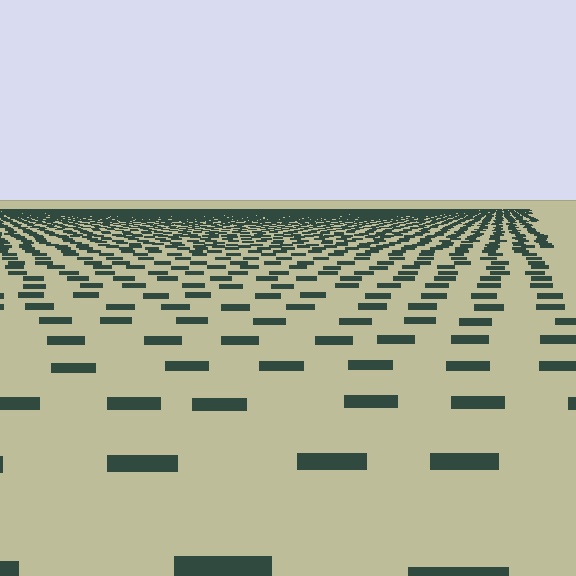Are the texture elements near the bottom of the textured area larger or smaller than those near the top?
Larger. Near the bottom, elements are closer to the viewer and appear at a bigger on-screen size.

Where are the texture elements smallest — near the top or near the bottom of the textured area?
Near the top.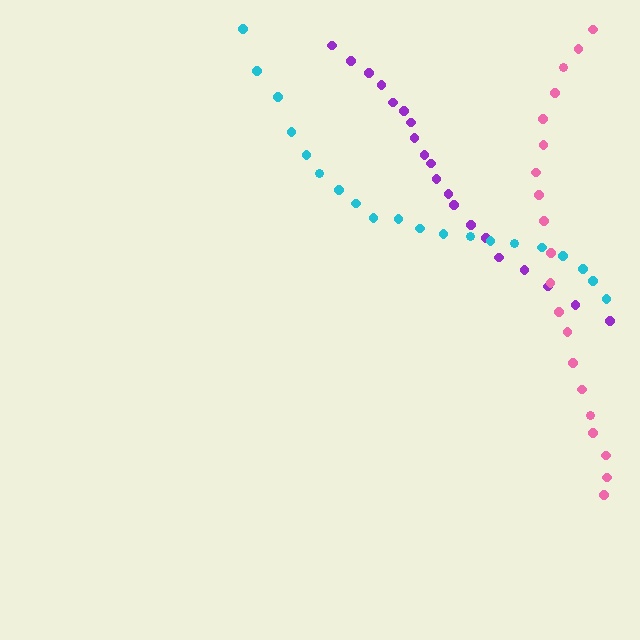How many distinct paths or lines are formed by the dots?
There are 3 distinct paths.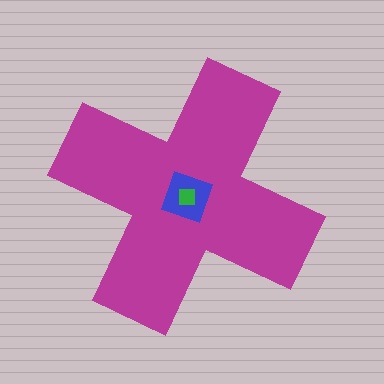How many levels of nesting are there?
3.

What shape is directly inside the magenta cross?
The blue diamond.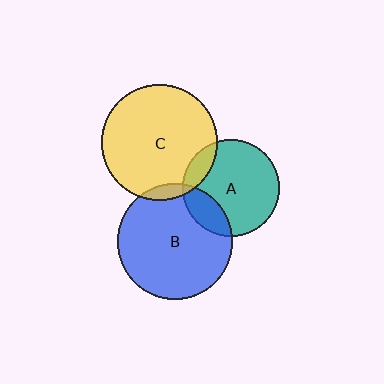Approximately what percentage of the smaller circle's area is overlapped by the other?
Approximately 20%.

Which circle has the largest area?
Circle C (yellow).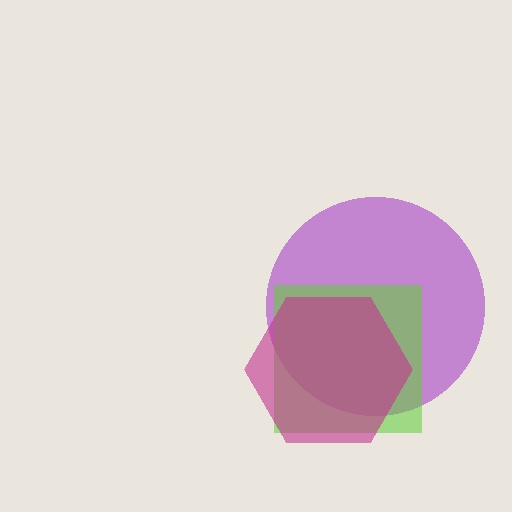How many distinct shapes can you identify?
There are 3 distinct shapes: a purple circle, a lime square, a magenta hexagon.